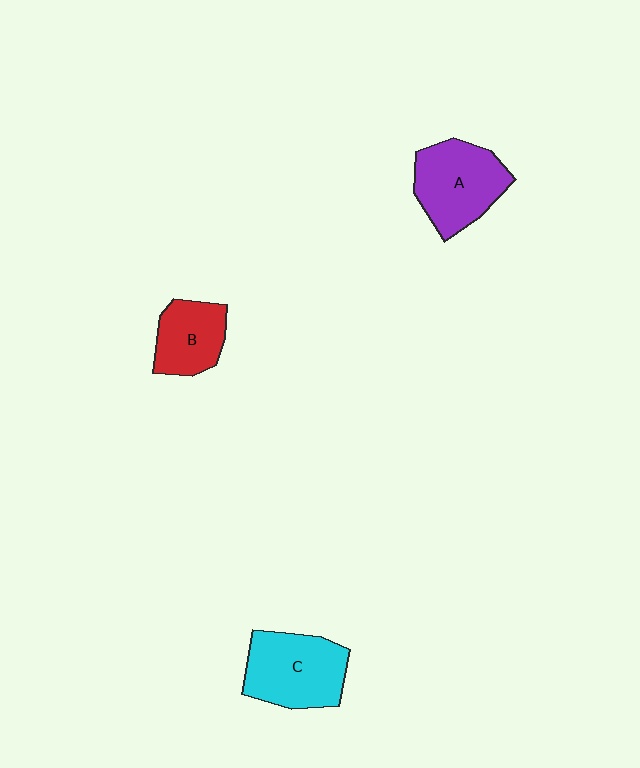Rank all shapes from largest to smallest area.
From largest to smallest: C (cyan), A (purple), B (red).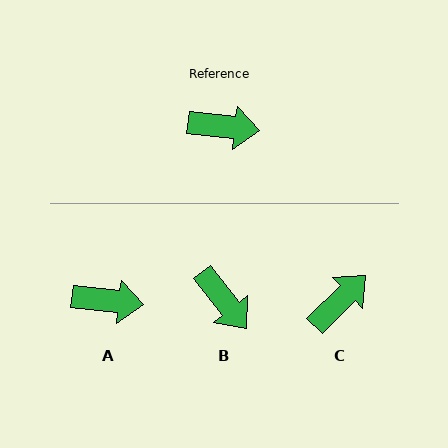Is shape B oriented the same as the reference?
No, it is off by about 45 degrees.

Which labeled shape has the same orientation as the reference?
A.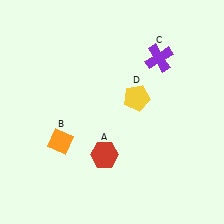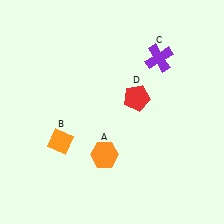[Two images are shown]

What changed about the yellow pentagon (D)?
In Image 1, D is yellow. In Image 2, it changed to red.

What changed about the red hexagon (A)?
In Image 1, A is red. In Image 2, it changed to orange.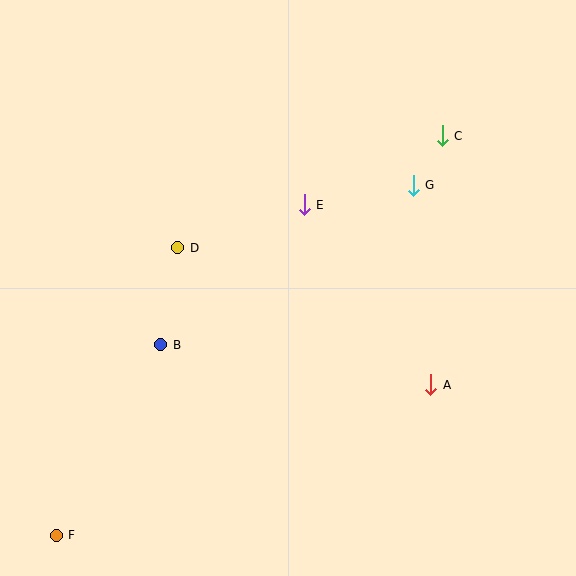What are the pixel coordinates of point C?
Point C is at (442, 136).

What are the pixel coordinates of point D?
Point D is at (178, 248).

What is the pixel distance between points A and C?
The distance between A and C is 249 pixels.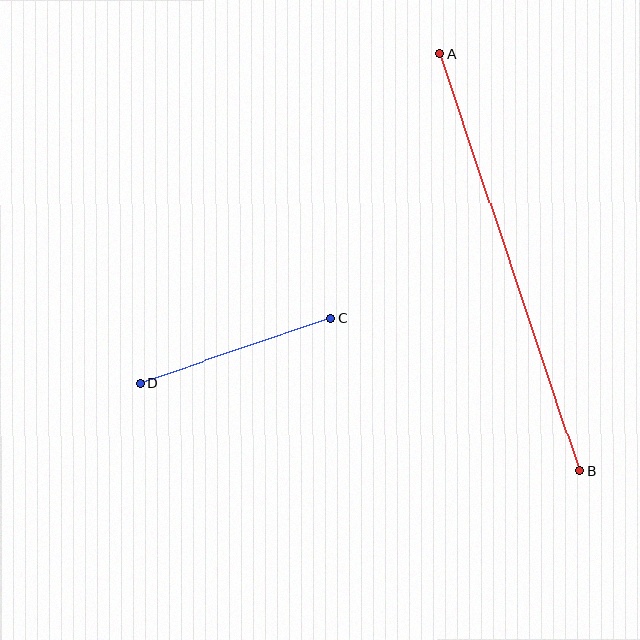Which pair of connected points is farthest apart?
Points A and B are farthest apart.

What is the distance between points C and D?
The distance is approximately 201 pixels.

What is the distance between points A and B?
The distance is approximately 439 pixels.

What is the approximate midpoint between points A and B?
The midpoint is at approximately (509, 262) pixels.